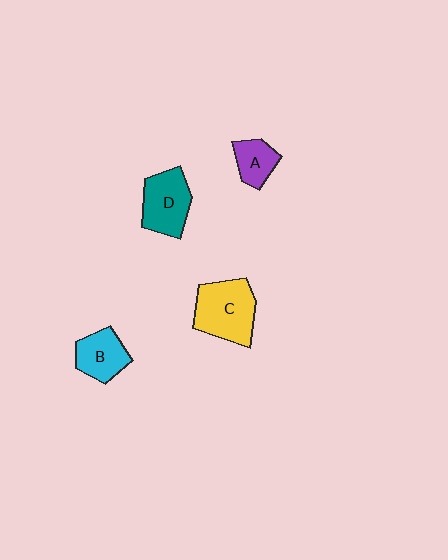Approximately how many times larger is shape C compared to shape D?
Approximately 1.2 times.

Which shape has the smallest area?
Shape A (purple).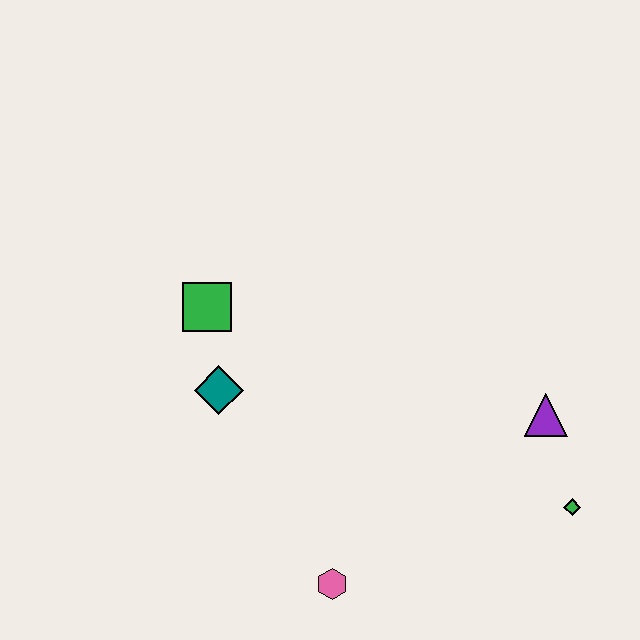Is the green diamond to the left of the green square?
No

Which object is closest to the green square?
The teal diamond is closest to the green square.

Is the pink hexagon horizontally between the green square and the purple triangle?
Yes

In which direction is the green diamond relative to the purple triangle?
The green diamond is below the purple triangle.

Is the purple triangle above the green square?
No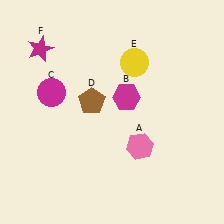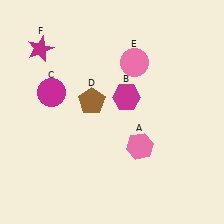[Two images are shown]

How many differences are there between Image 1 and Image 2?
There is 1 difference between the two images.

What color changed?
The circle (E) changed from yellow in Image 1 to pink in Image 2.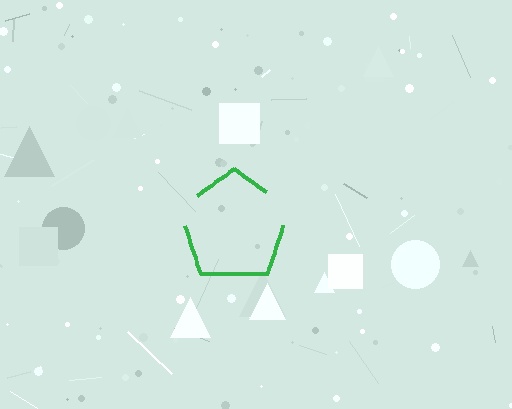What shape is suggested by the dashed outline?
The dashed outline suggests a pentagon.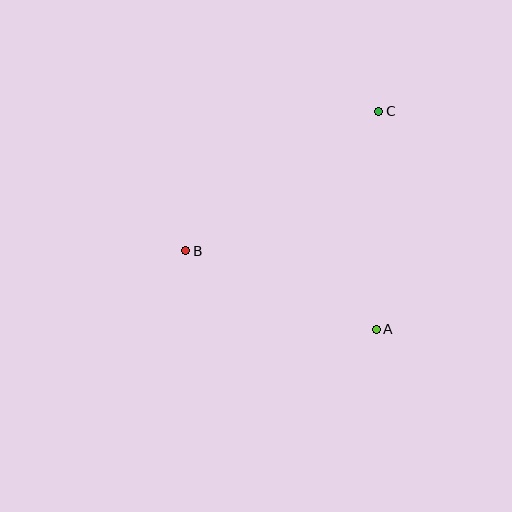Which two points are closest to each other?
Points A and B are closest to each other.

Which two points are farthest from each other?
Points B and C are farthest from each other.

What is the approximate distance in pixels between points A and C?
The distance between A and C is approximately 218 pixels.